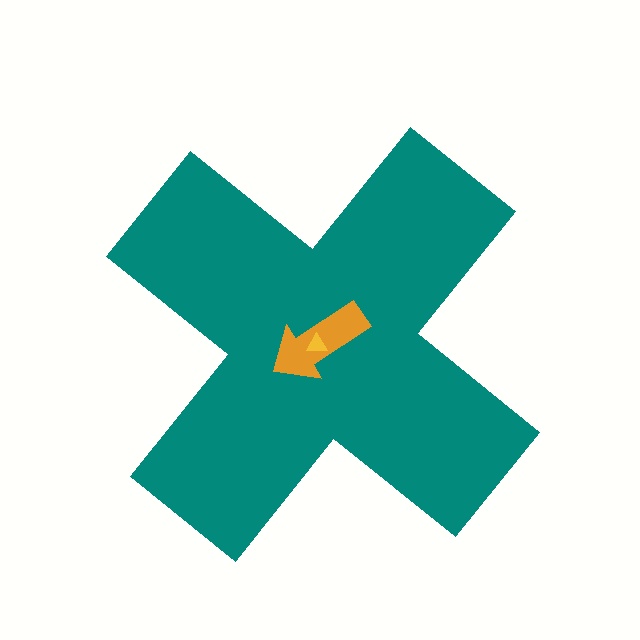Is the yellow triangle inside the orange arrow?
Yes.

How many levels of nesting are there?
3.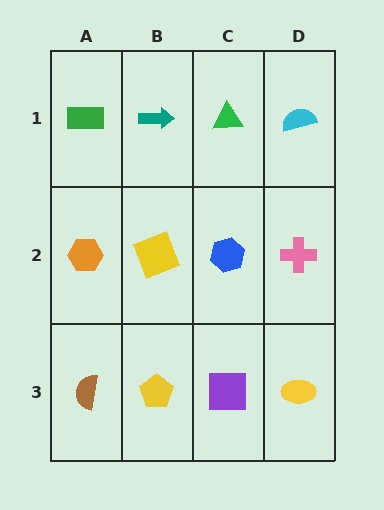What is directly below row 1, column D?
A pink cross.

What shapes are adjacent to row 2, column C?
A green triangle (row 1, column C), a purple square (row 3, column C), a yellow square (row 2, column B), a pink cross (row 2, column D).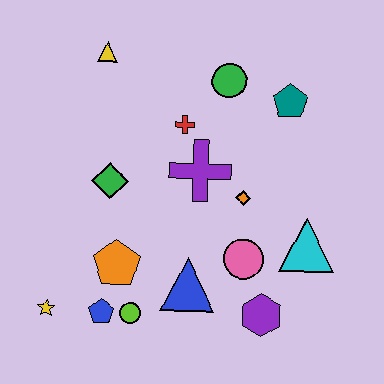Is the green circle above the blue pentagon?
Yes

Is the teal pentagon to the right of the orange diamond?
Yes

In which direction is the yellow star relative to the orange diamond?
The yellow star is to the left of the orange diamond.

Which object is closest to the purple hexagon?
The pink circle is closest to the purple hexagon.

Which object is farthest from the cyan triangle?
The yellow triangle is farthest from the cyan triangle.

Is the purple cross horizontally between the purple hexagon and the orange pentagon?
Yes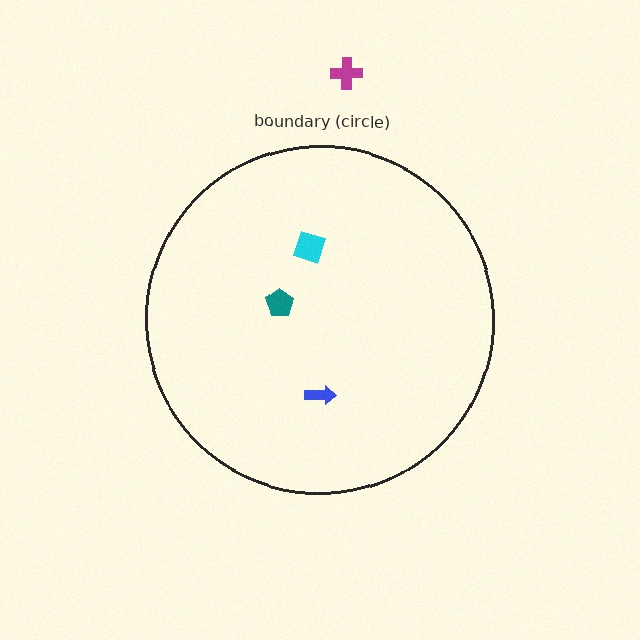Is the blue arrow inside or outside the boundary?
Inside.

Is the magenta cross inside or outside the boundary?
Outside.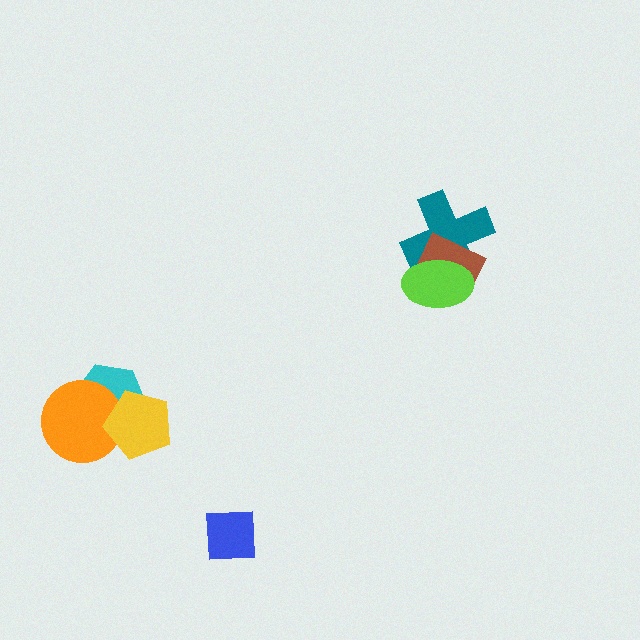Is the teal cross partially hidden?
Yes, it is partially covered by another shape.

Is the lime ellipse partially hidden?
No, no other shape covers it.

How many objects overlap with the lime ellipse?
2 objects overlap with the lime ellipse.